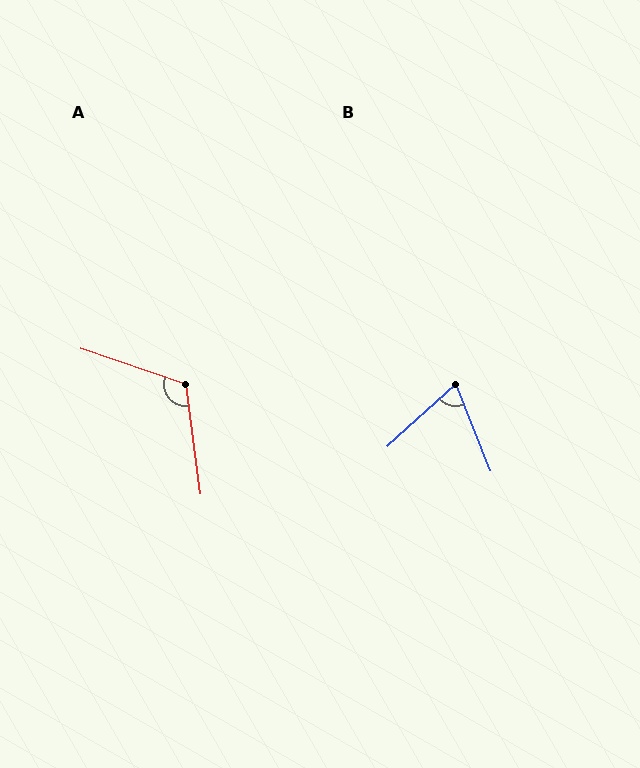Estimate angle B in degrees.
Approximately 70 degrees.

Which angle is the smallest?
B, at approximately 70 degrees.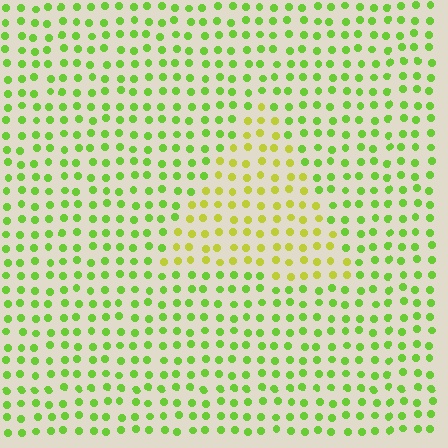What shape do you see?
I see a triangle.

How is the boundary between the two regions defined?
The boundary is defined purely by a slight shift in hue (about 33 degrees). Spacing, size, and orientation are identical on both sides.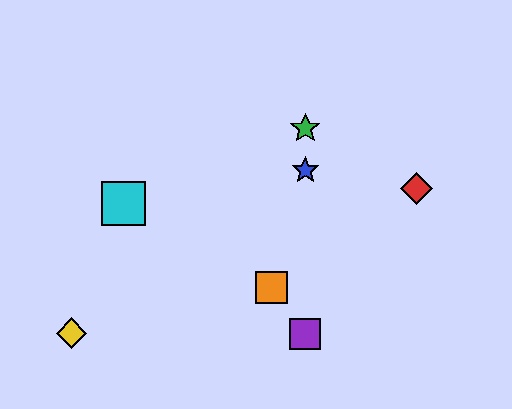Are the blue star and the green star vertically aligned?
Yes, both are at x≈305.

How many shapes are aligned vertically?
3 shapes (the blue star, the green star, the purple square) are aligned vertically.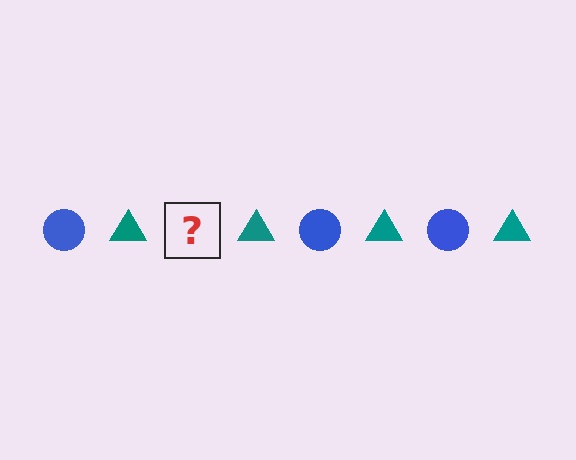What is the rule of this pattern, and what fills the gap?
The rule is that the pattern alternates between blue circle and teal triangle. The gap should be filled with a blue circle.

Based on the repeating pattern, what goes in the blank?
The blank should be a blue circle.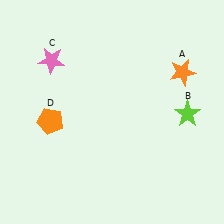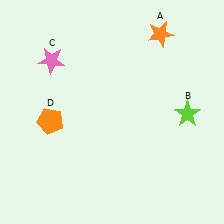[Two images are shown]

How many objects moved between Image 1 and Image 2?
1 object moved between the two images.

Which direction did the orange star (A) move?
The orange star (A) moved up.